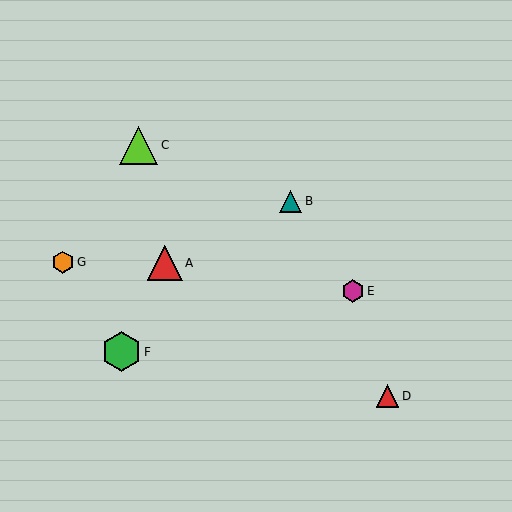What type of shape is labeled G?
Shape G is an orange hexagon.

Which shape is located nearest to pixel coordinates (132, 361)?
The green hexagon (labeled F) at (122, 352) is nearest to that location.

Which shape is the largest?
The green hexagon (labeled F) is the largest.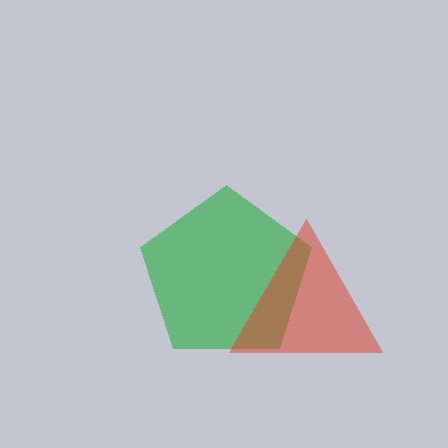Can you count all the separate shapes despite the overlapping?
Yes, there are 2 separate shapes.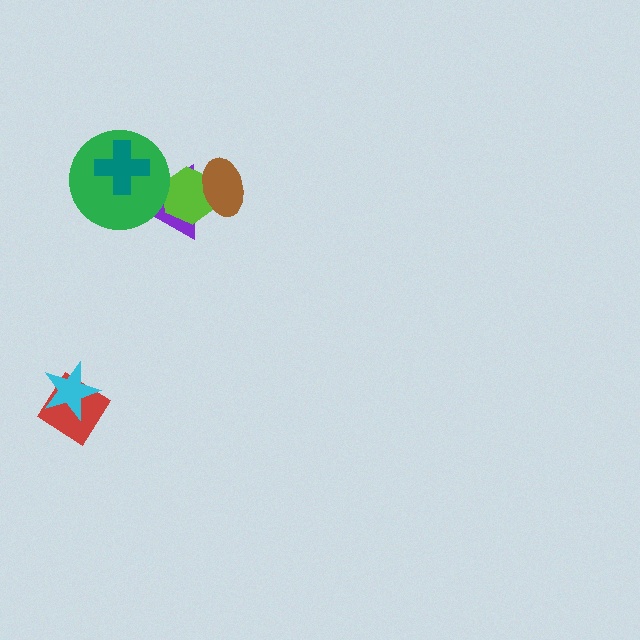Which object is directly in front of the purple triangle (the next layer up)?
The lime hexagon is directly in front of the purple triangle.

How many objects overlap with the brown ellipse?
2 objects overlap with the brown ellipse.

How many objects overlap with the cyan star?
1 object overlaps with the cyan star.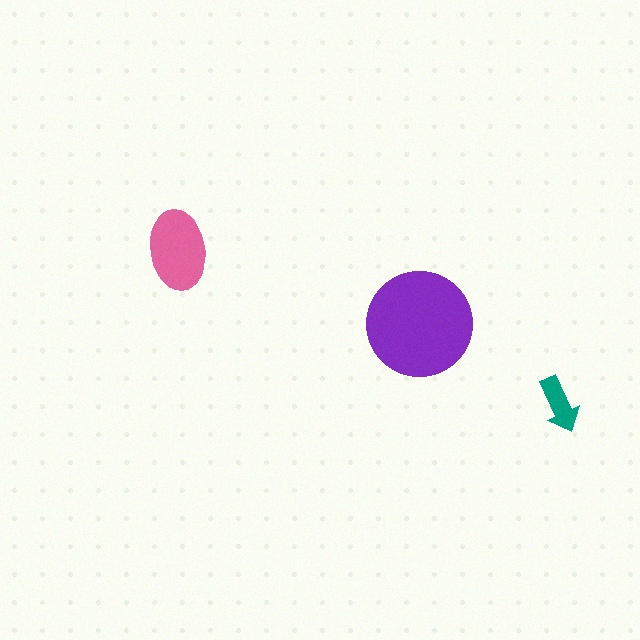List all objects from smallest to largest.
The teal arrow, the pink ellipse, the purple circle.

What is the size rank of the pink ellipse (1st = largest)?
2nd.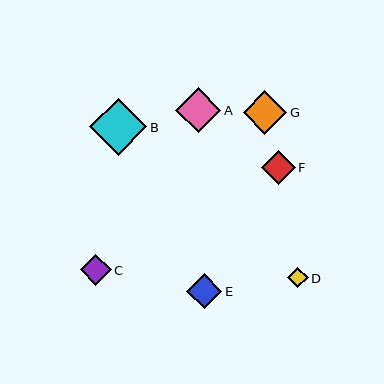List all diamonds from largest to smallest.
From largest to smallest: B, A, G, E, F, C, D.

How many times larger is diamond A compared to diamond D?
Diamond A is approximately 2.2 times the size of diamond D.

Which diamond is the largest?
Diamond B is the largest with a size of approximately 57 pixels.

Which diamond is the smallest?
Diamond D is the smallest with a size of approximately 20 pixels.